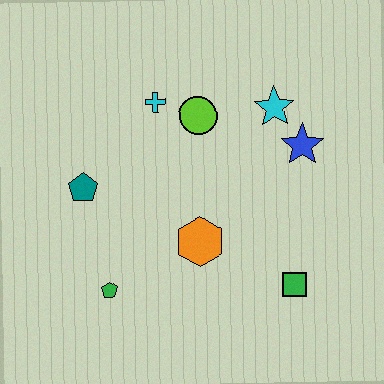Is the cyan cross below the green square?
No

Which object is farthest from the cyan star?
The green pentagon is farthest from the cyan star.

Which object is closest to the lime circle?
The cyan cross is closest to the lime circle.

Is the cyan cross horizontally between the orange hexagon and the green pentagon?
Yes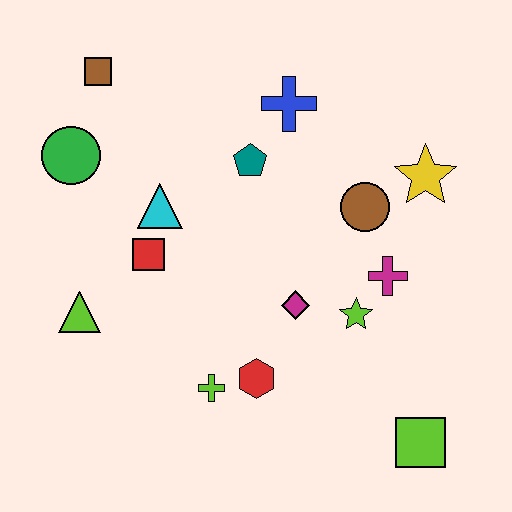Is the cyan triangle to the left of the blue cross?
Yes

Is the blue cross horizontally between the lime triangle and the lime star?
Yes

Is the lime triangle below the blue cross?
Yes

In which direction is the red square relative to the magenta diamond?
The red square is to the left of the magenta diamond.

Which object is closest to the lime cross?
The red hexagon is closest to the lime cross.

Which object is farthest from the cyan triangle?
The lime square is farthest from the cyan triangle.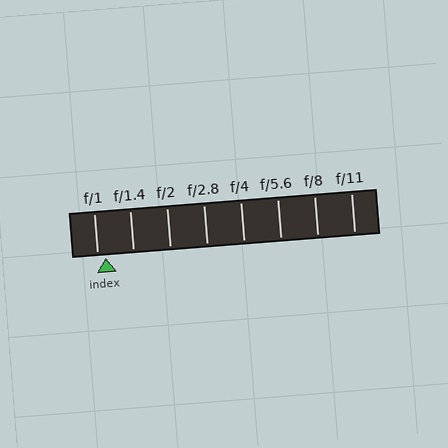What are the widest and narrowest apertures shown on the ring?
The widest aperture shown is f/1 and the narrowest is f/11.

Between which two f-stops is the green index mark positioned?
The index mark is between f/1 and f/1.4.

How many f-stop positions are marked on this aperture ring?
There are 8 f-stop positions marked.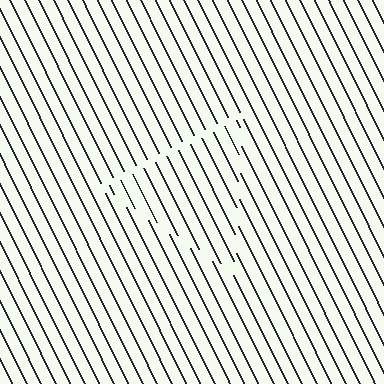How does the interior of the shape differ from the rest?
The interior of the shape contains the same grating, shifted by half a period — the contour is defined by the phase discontinuity where line-ends from the inner and outer gratings abut.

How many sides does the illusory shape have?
3 sides — the line-ends trace a triangle.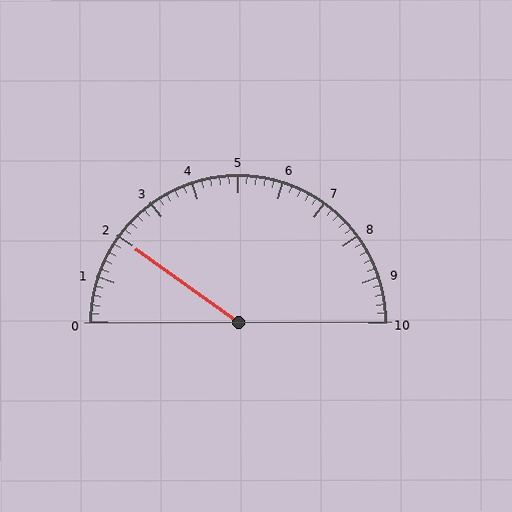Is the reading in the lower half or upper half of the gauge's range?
The reading is in the lower half of the range (0 to 10).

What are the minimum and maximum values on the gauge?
The gauge ranges from 0 to 10.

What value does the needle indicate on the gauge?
The needle indicates approximately 2.0.